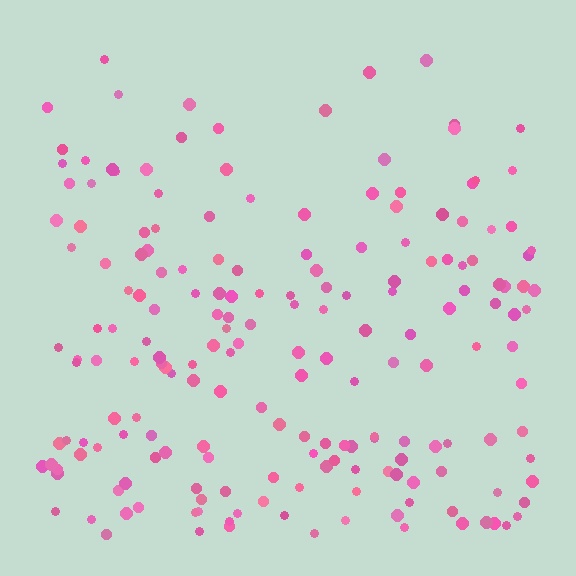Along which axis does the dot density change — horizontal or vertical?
Vertical.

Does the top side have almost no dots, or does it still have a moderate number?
Still a moderate number, just noticeably fewer than the bottom.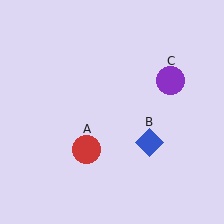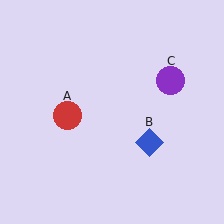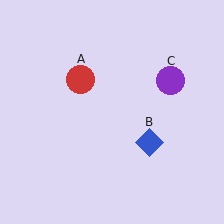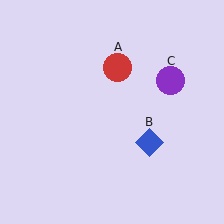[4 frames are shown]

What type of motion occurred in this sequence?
The red circle (object A) rotated clockwise around the center of the scene.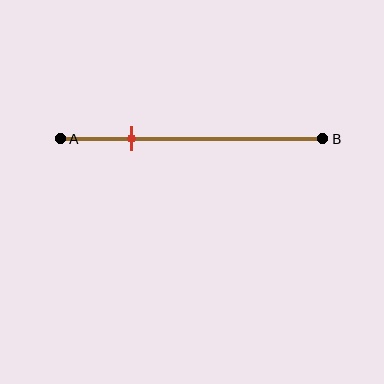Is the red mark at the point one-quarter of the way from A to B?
Yes, the mark is approximately at the one-quarter point.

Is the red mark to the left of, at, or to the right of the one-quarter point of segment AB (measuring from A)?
The red mark is approximately at the one-quarter point of segment AB.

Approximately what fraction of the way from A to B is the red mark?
The red mark is approximately 25% of the way from A to B.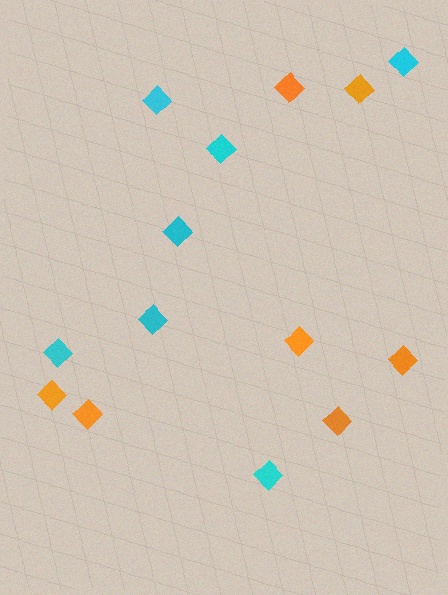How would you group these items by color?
There are 2 groups: one group of orange diamonds (7) and one group of cyan diamonds (7).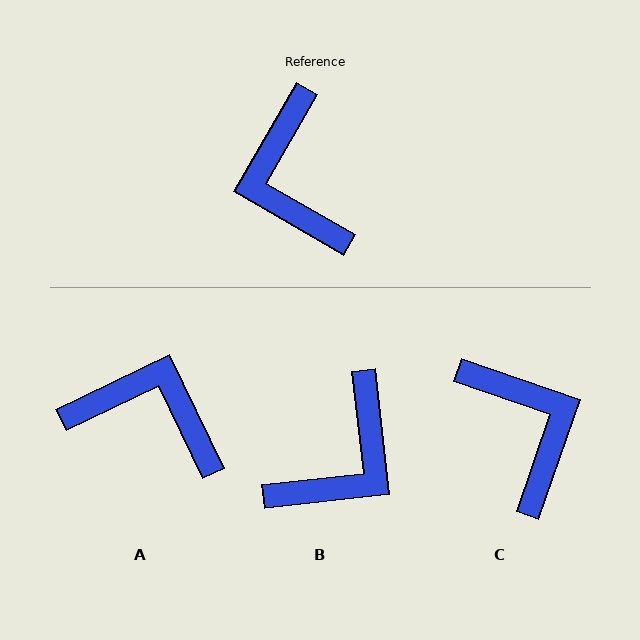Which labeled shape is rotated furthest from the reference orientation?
C, about 169 degrees away.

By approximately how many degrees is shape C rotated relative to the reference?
Approximately 169 degrees clockwise.